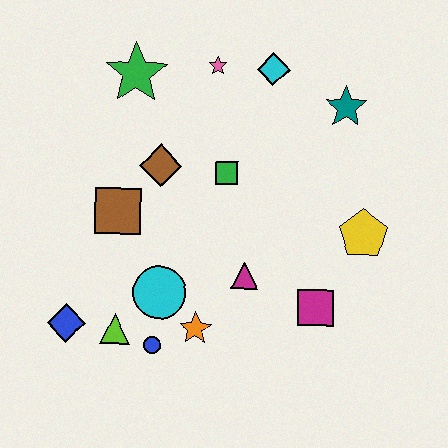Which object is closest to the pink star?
The cyan diamond is closest to the pink star.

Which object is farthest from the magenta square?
The green star is farthest from the magenta square.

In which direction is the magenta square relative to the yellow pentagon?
The magenta square is below the yellow pentagon.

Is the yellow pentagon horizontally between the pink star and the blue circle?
No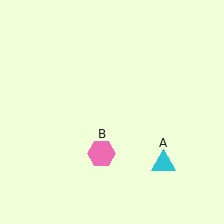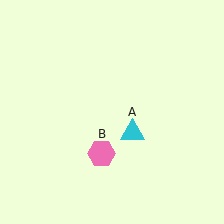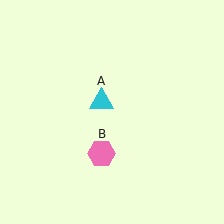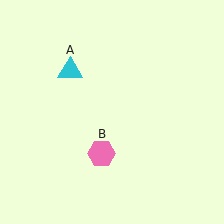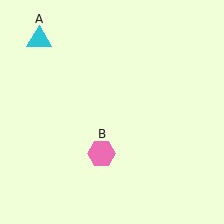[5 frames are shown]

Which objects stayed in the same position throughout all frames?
Pink hexagon (object B) remained stationary.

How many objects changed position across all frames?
1 object changed position: cyan triangle (object A).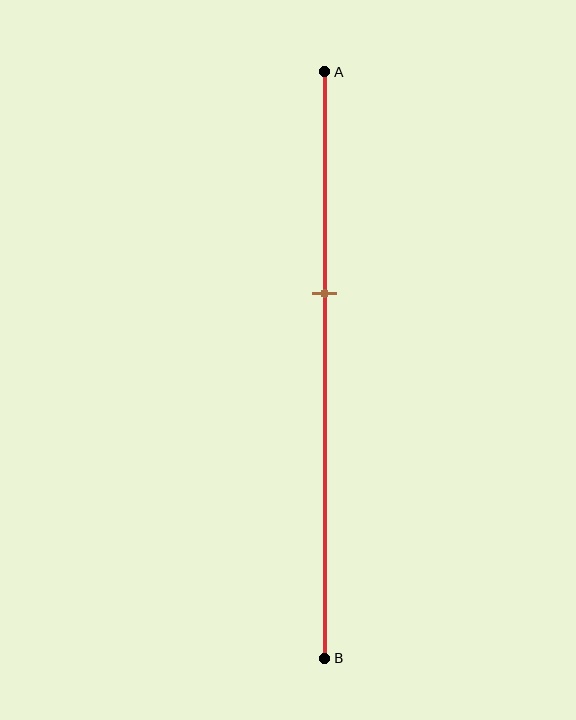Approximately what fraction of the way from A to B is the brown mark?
The brown mark is approximately 40% of the way from A to B.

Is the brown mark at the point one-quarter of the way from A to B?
No, the mark is at about 40% from A, not at the 25% one-quarter point.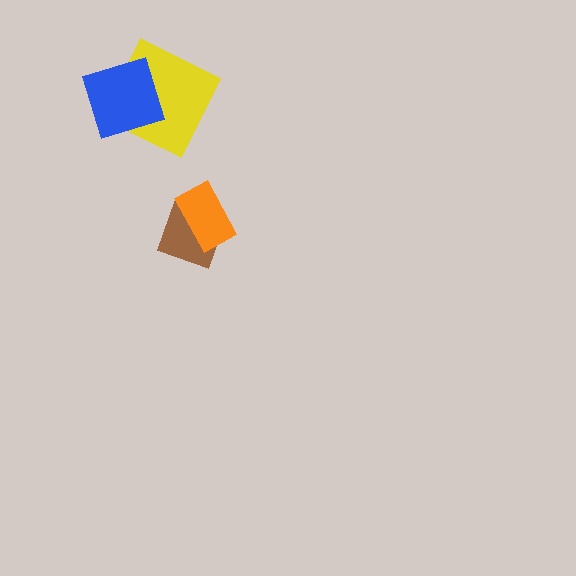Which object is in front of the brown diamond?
The orange rectangle is in front of the brown diamond.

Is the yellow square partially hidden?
Yes, it is partially covered by another shape.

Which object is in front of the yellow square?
The blue square is in front of the yellow square.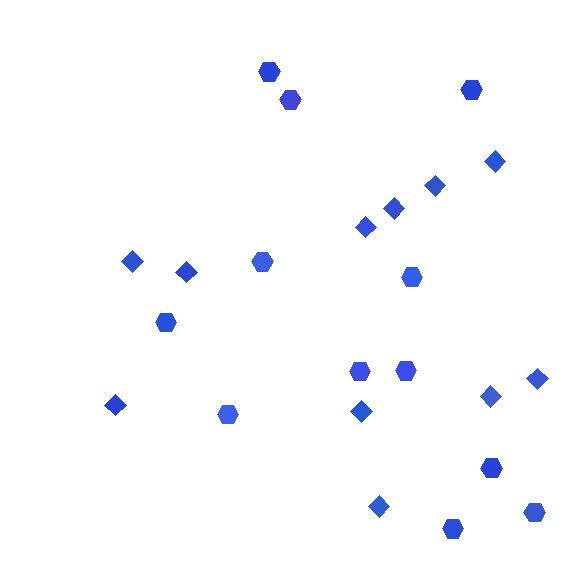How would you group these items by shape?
There are 2 groups: one group of hexagons (12) and one group of diamonds (11).